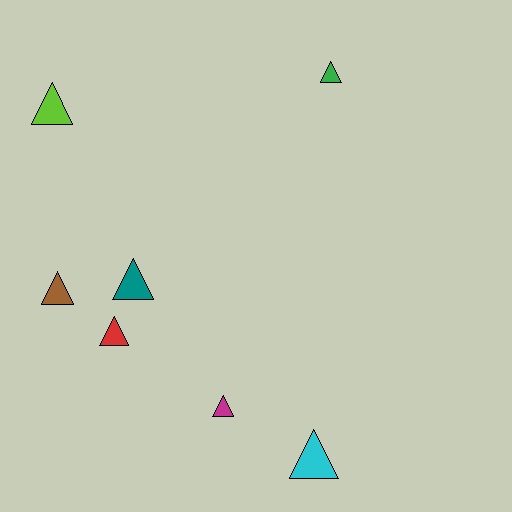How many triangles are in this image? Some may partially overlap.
There are 7 triangles.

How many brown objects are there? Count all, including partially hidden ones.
There is 1 brown object.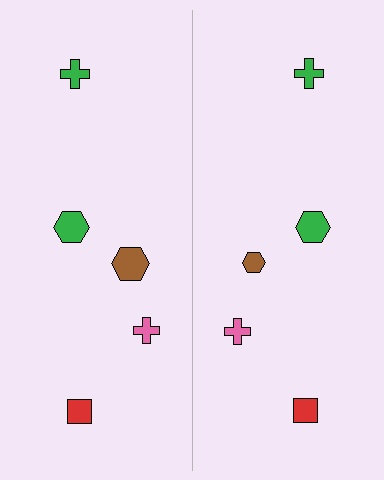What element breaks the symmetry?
The brown hexagon on the right side has a different size than its mirror counterpart.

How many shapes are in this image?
There are 10 shapes in this image.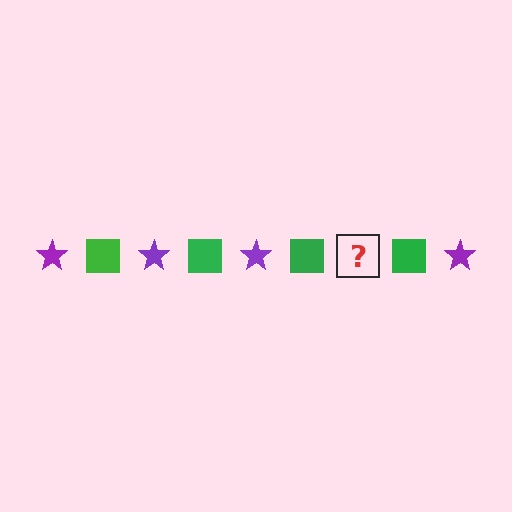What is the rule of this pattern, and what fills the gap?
The rule is that the pattern alternates between purple star and green square. The gap should be filled with a purple star.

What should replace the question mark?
The question mark should be replaced with a purple star.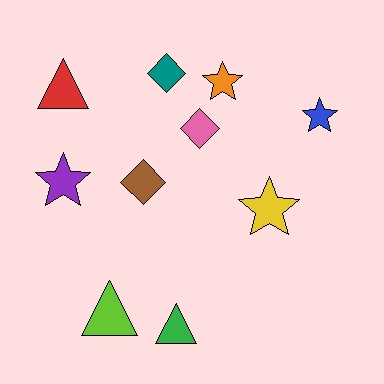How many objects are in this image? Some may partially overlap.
There are 10 objects.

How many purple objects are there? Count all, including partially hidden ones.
There is 1 purple object.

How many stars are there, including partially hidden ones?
There are 4 stars.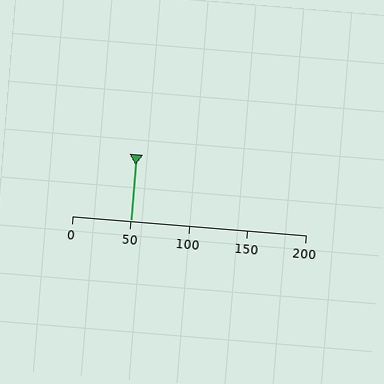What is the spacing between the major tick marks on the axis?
The major ticks are spaced 50 apart.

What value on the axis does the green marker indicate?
The marker indicates approximately 50.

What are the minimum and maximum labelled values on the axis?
The axis runs from 0 to 200.